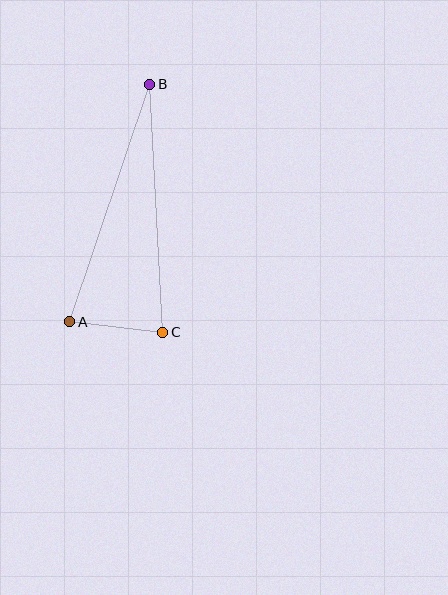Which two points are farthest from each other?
Points A and B are farthest from each other.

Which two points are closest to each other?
Points A and C are closest to each other.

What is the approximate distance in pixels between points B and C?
The distance between B and C is approximately 248 pixels.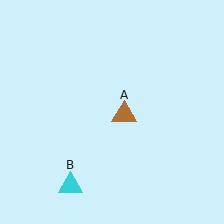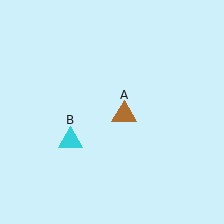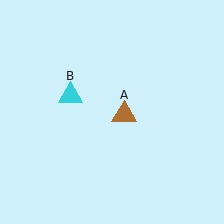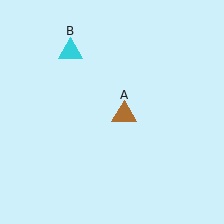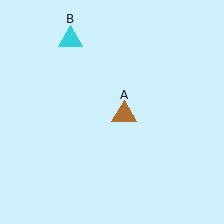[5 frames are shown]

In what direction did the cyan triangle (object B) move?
The cyan triangle (object B) moved up.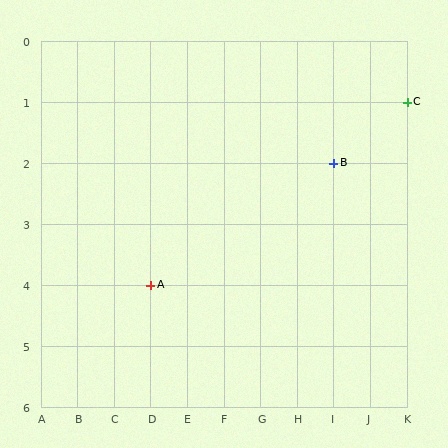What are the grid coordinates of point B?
Point B is at grid coordinates (I, 2).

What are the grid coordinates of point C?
Point C is at grid coordinates (K, 1).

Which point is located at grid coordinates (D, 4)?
Point A is at (D, 4).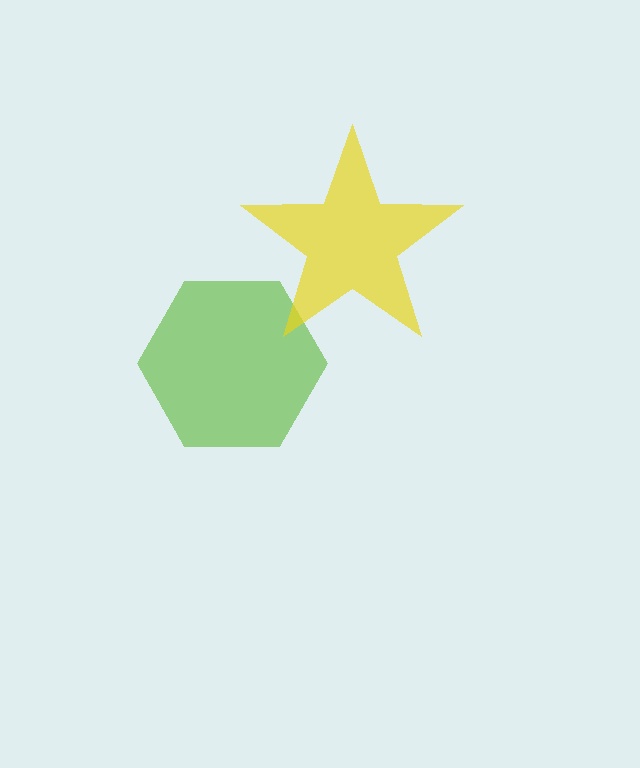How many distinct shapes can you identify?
There are 2 distinct shapes: a lime hexagon, a yellow star.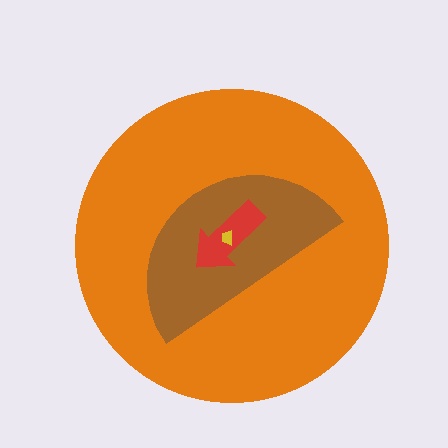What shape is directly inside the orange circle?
The brown semicircle.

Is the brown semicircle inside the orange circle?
Yes.